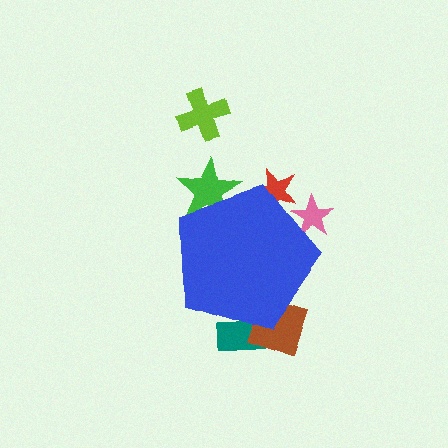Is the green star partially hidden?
Yes, the green star is partially hidden behind the blue pentagon.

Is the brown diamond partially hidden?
Yes, the brown diamond is partially hidden behind the blue pentagon.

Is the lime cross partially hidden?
No, the lime cross is fully visible.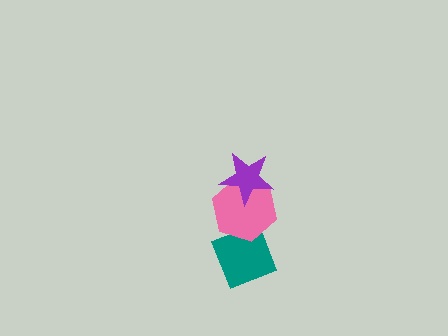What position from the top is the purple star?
The purple star is 1st from the top.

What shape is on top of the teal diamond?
The pink hexagon is on top of the teal diamond.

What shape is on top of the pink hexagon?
The purple star is on top of the pink hexagon.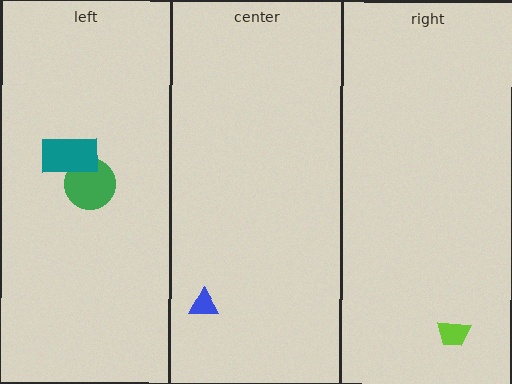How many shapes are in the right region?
1.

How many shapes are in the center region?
1.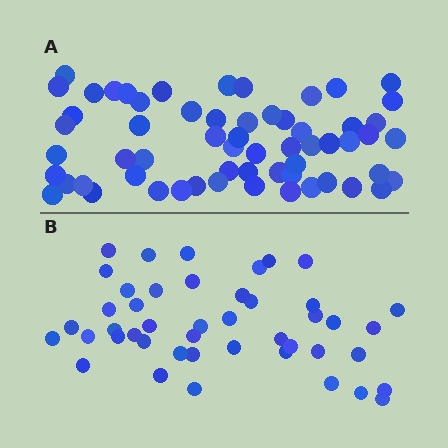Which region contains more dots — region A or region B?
Region A (the top region) has more dots.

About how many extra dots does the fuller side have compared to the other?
Region A has approximately 15 more dots than region B.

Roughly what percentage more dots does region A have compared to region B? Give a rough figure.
About 35% more.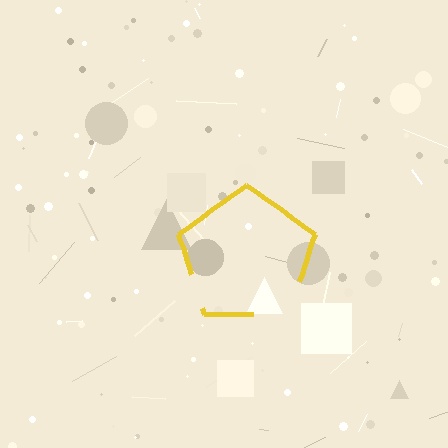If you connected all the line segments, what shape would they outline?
They would outline a pentagon.